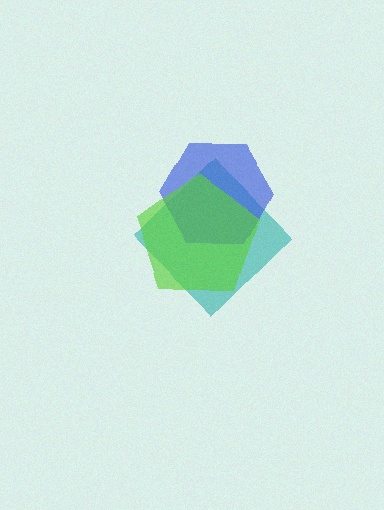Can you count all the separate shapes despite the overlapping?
Yes, there are 3 separate shapes.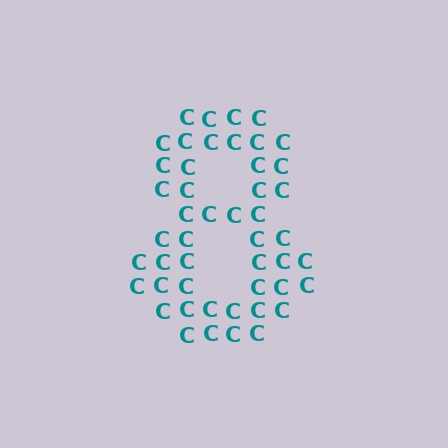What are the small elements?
The small elements are letter C's.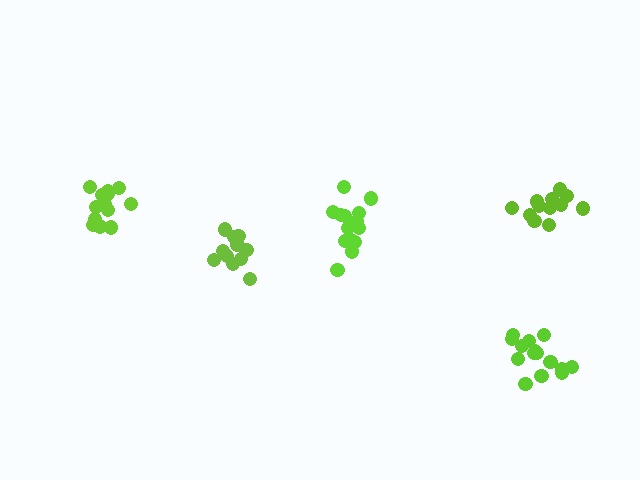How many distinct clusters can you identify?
There are 5 distinct clusters.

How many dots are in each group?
Group 1: 13 dots, Group 2: 14 dots, Group 3: 15 dots, Group 4: 11 dots, Group 5: 12 dots (65 total).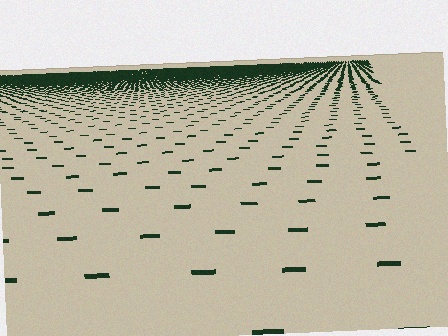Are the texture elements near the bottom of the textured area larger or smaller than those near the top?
Larger. Near the bottom, elements are closer to the viewer and appear at a bigger on-screen size.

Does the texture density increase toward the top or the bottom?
Density increases toward the top.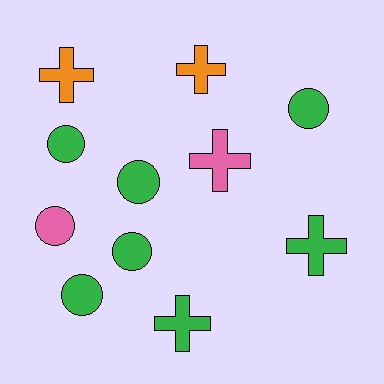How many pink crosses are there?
There is 1 pink cross.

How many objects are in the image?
There are 11 objects.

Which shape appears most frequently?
Circle, with 6 objects.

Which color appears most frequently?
Green, with 7 objects.